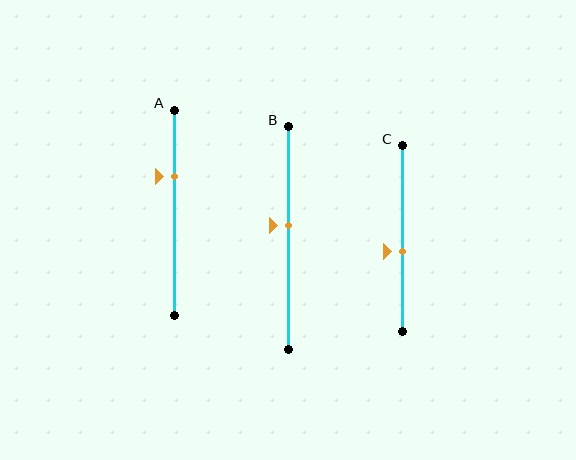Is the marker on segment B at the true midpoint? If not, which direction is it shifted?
No, the marker on segment B is shifted upward by about 6% of the segment length.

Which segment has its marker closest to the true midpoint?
Segment B has its marker closest to the true midpoint.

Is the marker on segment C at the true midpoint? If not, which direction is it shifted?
No, the marker on segment C is shifted downward by about 7% of the segment length.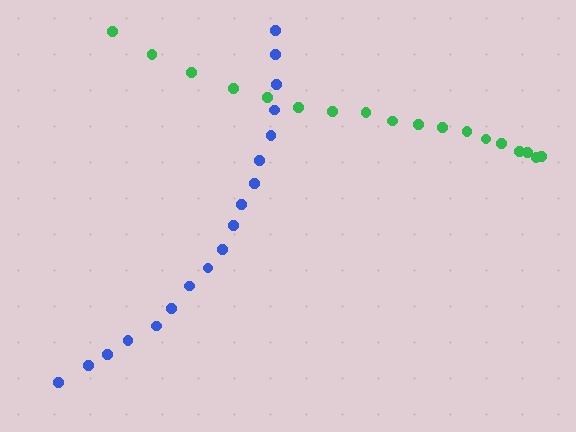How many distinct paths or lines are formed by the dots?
There are 2 distinct paths.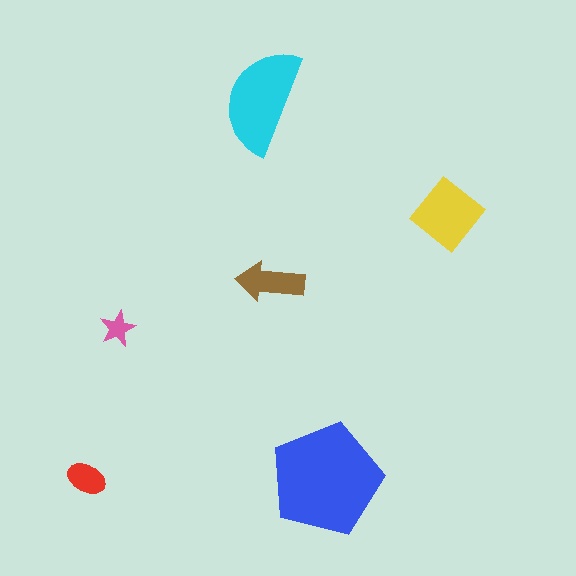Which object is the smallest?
The pink star.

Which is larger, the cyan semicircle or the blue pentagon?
The blue pentagon.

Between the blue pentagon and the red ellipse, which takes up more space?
The blue pentagon.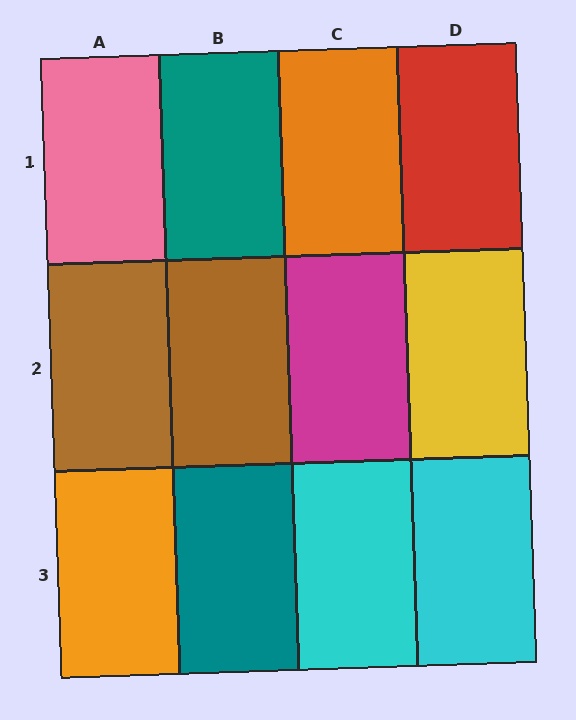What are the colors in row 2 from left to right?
Brown, brown, magenta, yellow.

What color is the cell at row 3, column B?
Teal.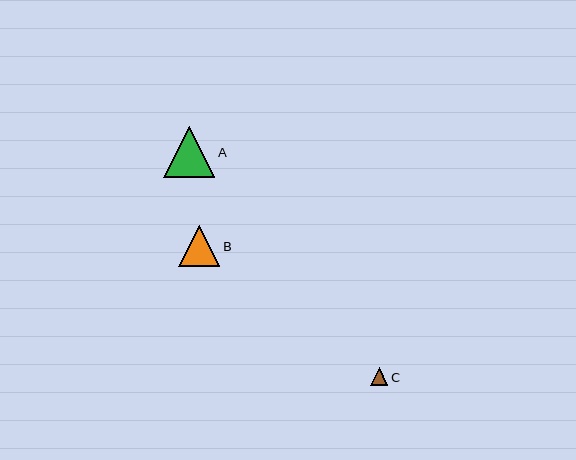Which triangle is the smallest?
Triangle C is the smallest with a size of approximately 17 pixels.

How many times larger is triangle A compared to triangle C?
Triangle A is approximately 3.0 times the size of triangle C.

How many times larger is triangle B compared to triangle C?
Triangle B is approximately 2.4 times the size of triangle C.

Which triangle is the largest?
Triangle A is the largest with a size of approximately 51 pixels.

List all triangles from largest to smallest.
From largest to smallest: A, B, C.